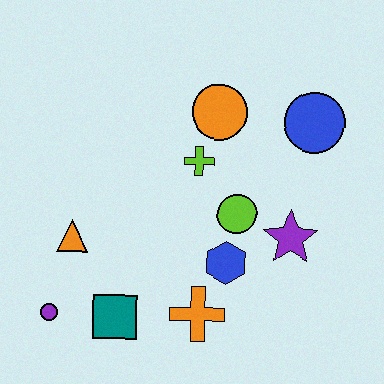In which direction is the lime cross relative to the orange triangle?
The lime cross is to the right of the orange triangle.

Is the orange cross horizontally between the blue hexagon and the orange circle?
No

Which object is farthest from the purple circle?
The blue circle is farthest from the purple circle.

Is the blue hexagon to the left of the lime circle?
Yes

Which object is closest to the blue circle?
The orange circle is closest to the blue circle.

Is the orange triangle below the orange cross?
No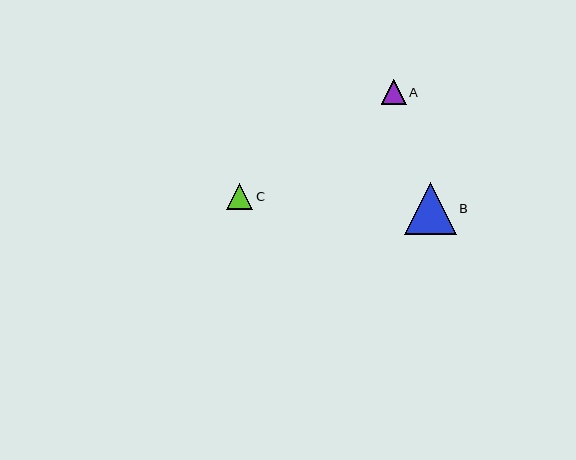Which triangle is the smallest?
Triangle A is the smallest with a size of approximately 25 pixels.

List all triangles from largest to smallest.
From largest to smallest: B, C, A.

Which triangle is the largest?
Triangle B is the largest with a size of approximately 52 pixels.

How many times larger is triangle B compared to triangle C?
Triangle B is approximately 1.9 times the size of triangle C.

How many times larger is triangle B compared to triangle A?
Triangle B is approximately 2.1 times the size of triangle A.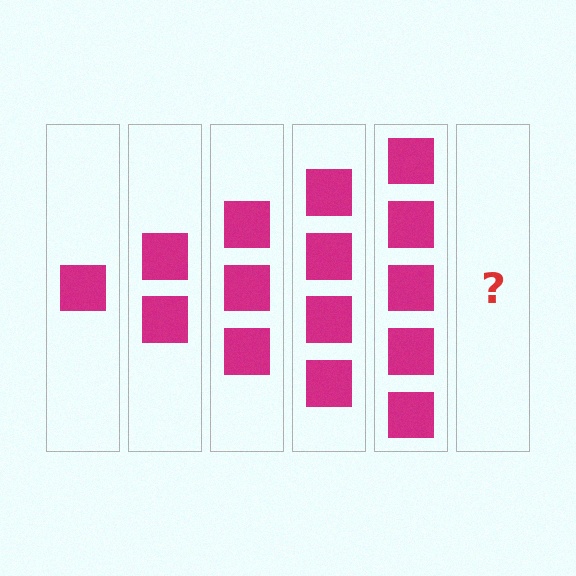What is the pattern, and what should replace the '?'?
The pattern is that each step adds one more square. The '?' should be 6 squares.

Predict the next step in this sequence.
The next step is 6 squares.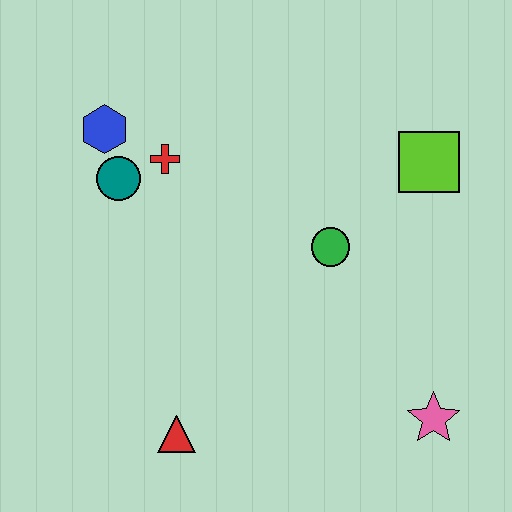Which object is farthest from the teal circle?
The pink star is farthest from the teal circle.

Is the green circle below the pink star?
No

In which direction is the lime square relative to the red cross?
The lime square is to the right of the red cross.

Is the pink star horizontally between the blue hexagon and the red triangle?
No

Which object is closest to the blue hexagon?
The teal circle is closest to the blue hexagon.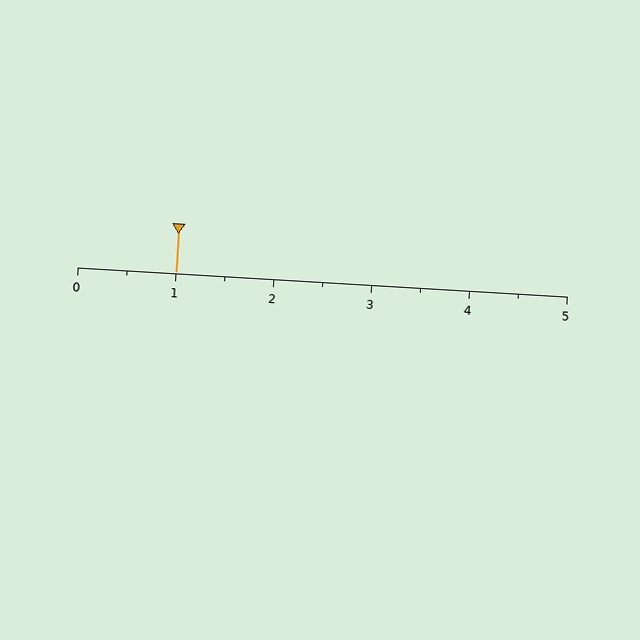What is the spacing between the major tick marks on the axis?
The major ticks are spaced 1 apart.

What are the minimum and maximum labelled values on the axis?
The axis runs from 0 to 5.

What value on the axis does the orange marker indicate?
The marker indicates approximately 1.